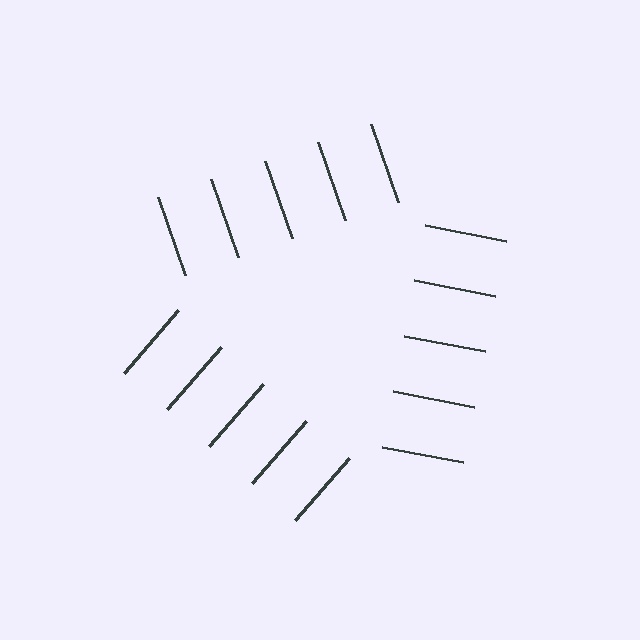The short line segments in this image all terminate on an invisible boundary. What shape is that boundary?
An illusory triangle — the line segments terminate on its edges but no continuous stroke is drawn.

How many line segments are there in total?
15 — 5 along each of the 3 edges.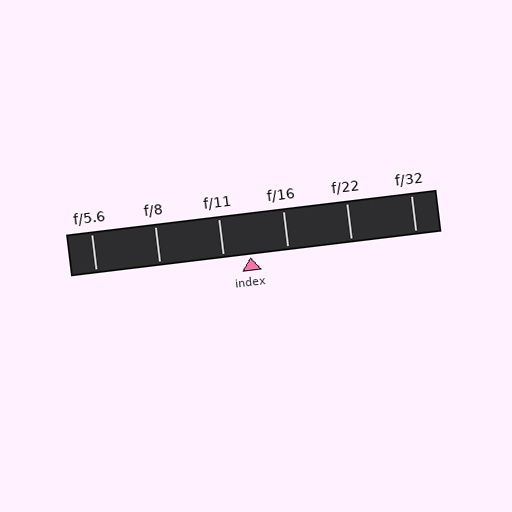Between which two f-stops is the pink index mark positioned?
The index mark is between f/11 and f/16.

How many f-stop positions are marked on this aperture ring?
There are 6 f-stop positions marked.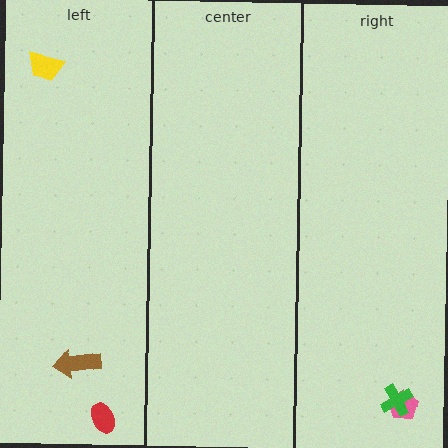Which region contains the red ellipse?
The left region.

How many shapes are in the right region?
2.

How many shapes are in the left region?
3.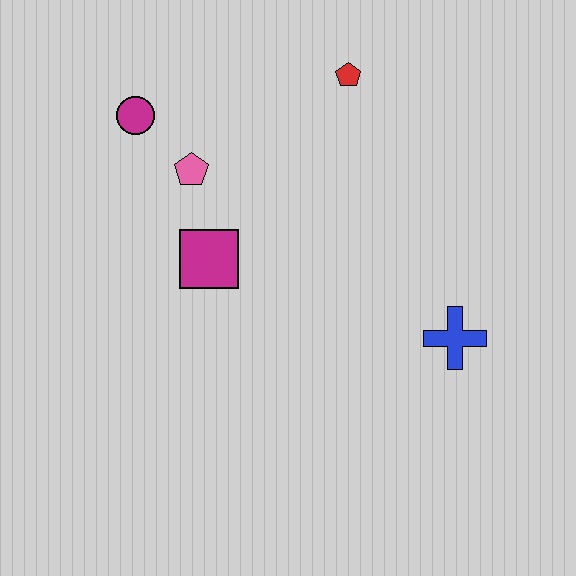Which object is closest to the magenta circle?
The pink pentagon is closest to the magenta circle.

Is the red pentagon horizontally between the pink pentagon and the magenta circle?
No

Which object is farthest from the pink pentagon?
The blue cross is farthest from the pink pentagon.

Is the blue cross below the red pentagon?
Yes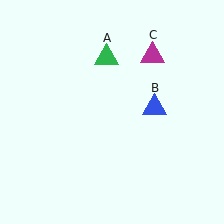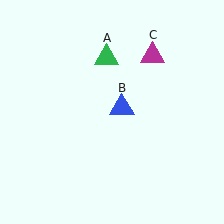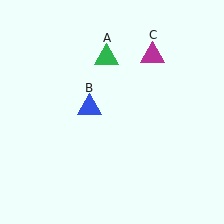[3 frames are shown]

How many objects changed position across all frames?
1 object changed position: blue triangle (object B).